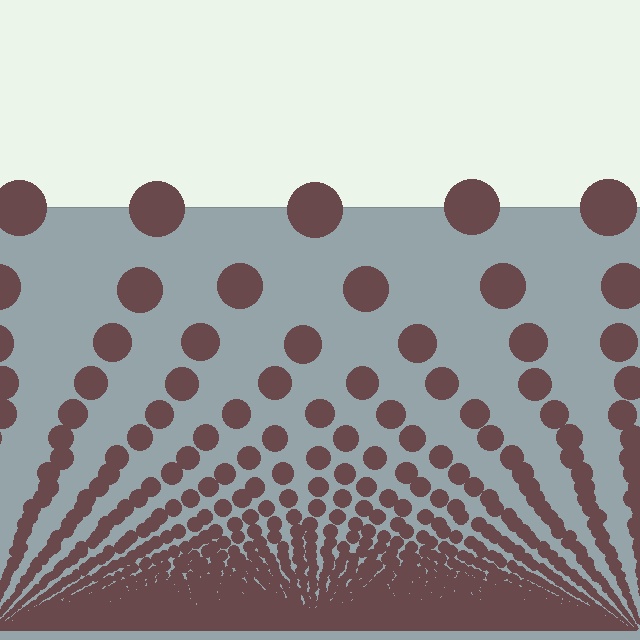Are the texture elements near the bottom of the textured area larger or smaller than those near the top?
Smaller. The gradient is inverted — elements near the bottom are smaller and denser.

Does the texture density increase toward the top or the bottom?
Density increases toward the bottom.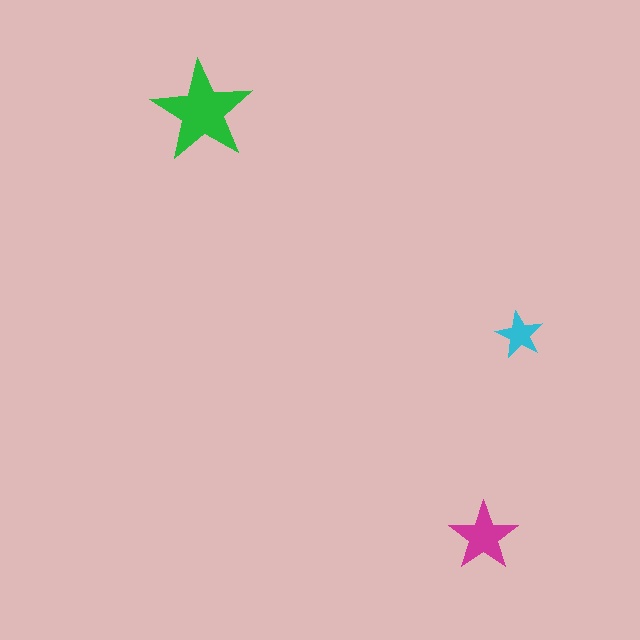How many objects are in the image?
There are 3 objects in the image.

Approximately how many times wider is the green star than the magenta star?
About 1.5 times wider.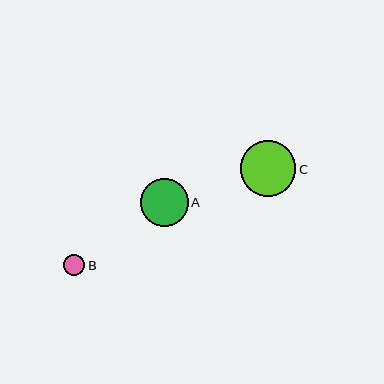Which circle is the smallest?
Circle B is the smallest with a size of approximately 21 pixels.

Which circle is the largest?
Circle C is the largest with a size of approximately 55 pixels.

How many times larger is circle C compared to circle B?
Circle C is approximately 2.6 times the size of circle B.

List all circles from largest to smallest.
From largest to smallest: C, A, B.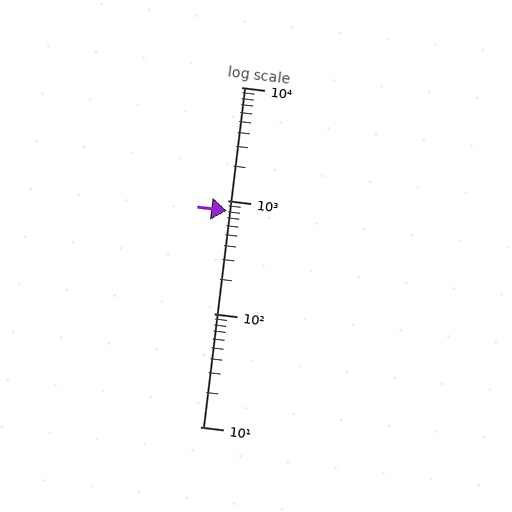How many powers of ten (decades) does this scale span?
The scale spans 3 decades, from 10 to 10000.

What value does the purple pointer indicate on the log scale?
The pointer indicates approximately 810.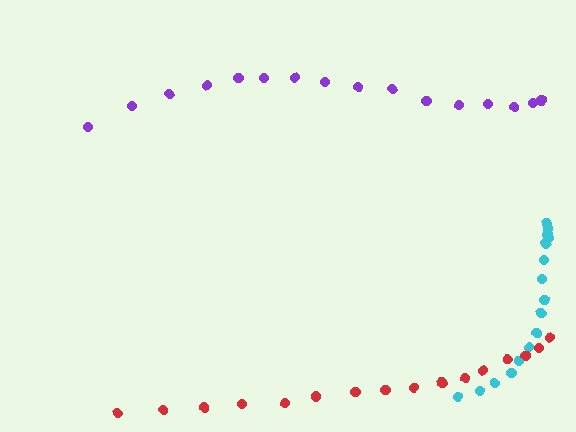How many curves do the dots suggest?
There are 3 distinct paths.